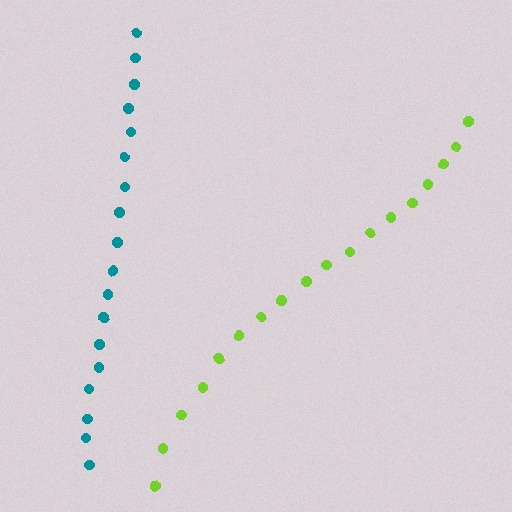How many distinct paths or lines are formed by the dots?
There are 2 distinct paths.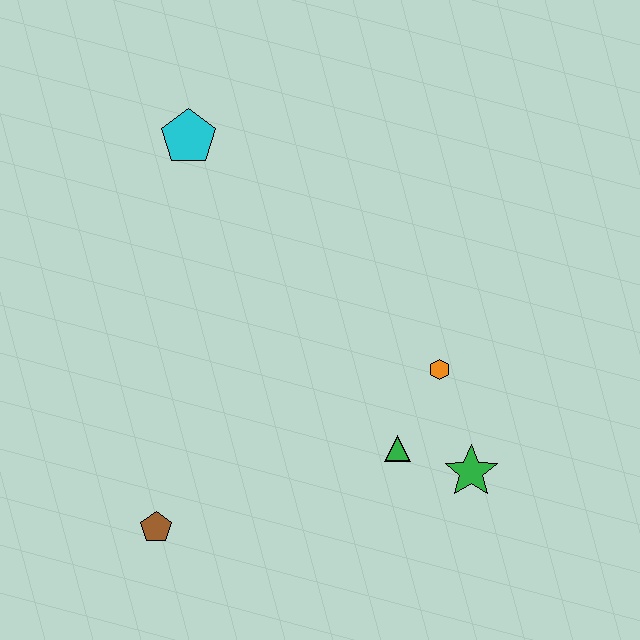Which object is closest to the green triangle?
The green star is closest to the green triangle.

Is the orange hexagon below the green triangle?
No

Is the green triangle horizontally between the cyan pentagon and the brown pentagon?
No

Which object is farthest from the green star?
The cyan pentagon is farthest from the green star.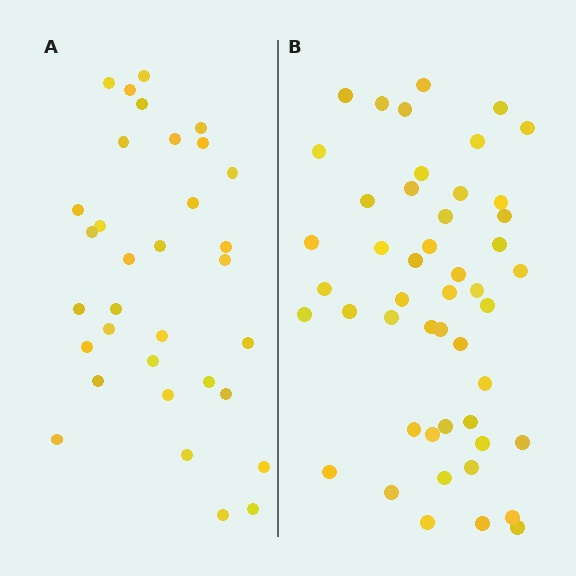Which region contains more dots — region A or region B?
Region B (the right region) has more dots.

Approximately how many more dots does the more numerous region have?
Region B has approximately 15 more dots than region A.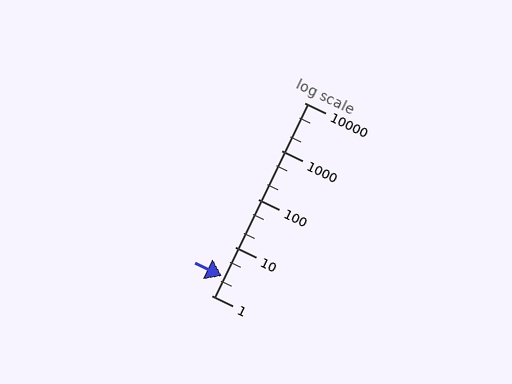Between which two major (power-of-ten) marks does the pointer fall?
The pointer is between 1 and 10.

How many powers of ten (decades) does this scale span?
The scale spans 4 decades, from 1 to 10000.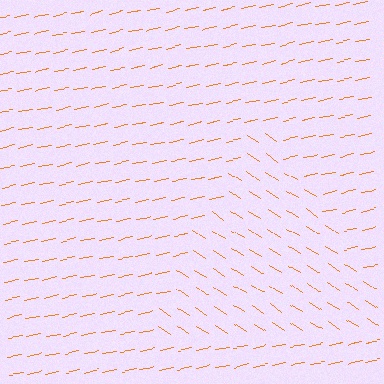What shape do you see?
I see a triangle.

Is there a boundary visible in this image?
Yes, there is a texture boundary formed by a change in line orientation.